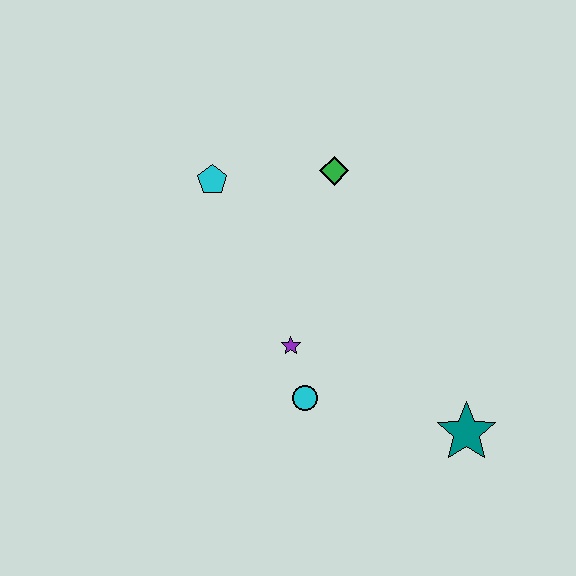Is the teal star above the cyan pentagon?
No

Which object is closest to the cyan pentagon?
The green diamond is closest to the cyan pentagon.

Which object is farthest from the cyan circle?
The cyan pentagon is farthest from the cyan circle.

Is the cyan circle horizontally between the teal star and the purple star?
Yes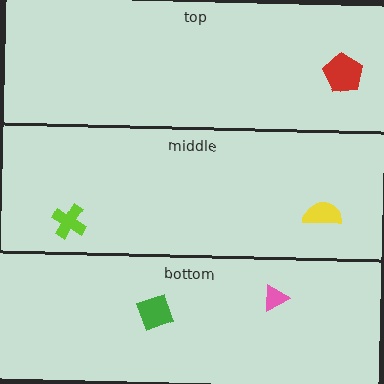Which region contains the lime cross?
The middle region.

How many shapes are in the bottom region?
2.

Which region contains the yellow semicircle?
The middle region.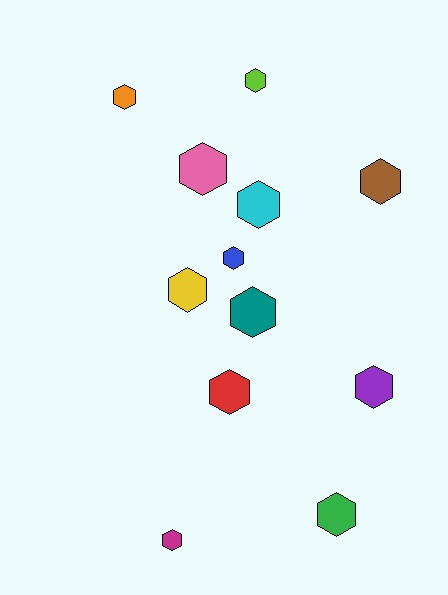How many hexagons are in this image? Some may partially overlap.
There are 12 hexagons.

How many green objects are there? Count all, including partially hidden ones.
There is 1 green object.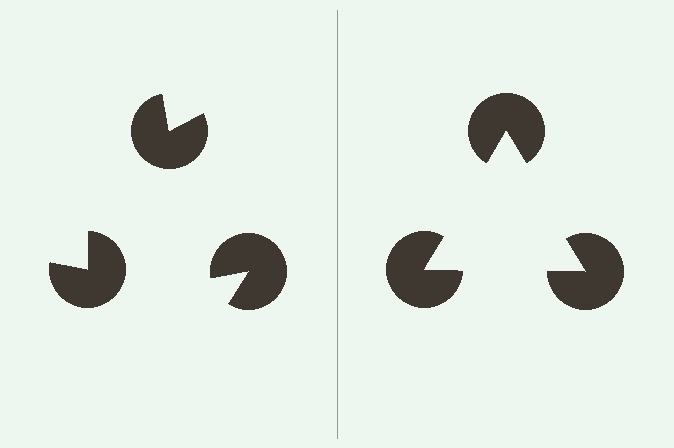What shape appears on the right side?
An illusory triangle.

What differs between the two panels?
The pac-man discs are positioned identically on both sides; only the wedge orientations differ. On the right they align to a triangle; on the left they are misaligned.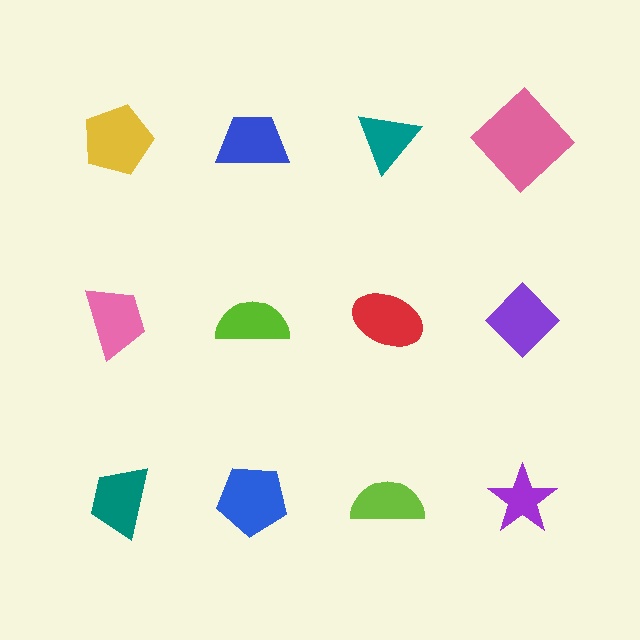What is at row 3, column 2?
A blue pentagon.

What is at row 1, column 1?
A yellow pentagon.